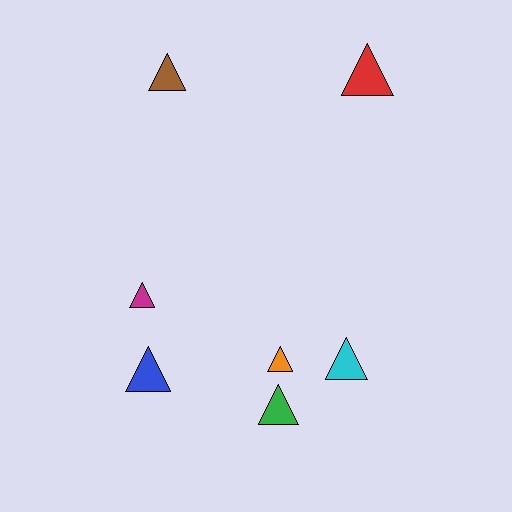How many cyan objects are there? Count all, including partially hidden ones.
There is 1 cyan object.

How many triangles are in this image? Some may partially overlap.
There are 7 triangles.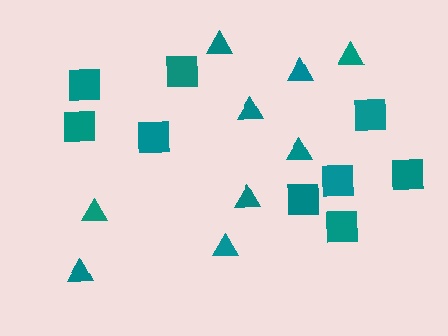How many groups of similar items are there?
There are 2 groups: one group of triangles (9) and one group of squares (9).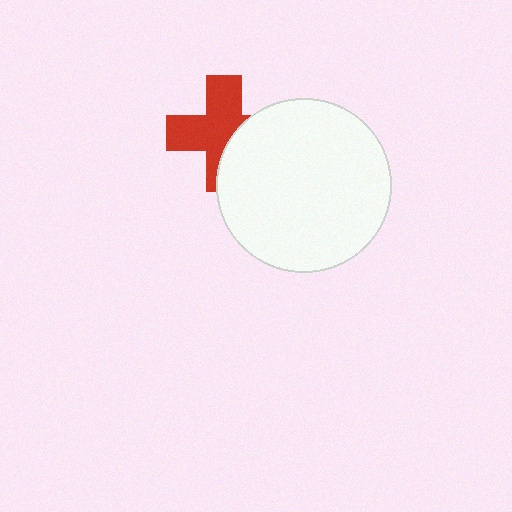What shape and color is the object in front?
The object in front is a white circle.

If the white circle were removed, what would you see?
You would see the complete red cross.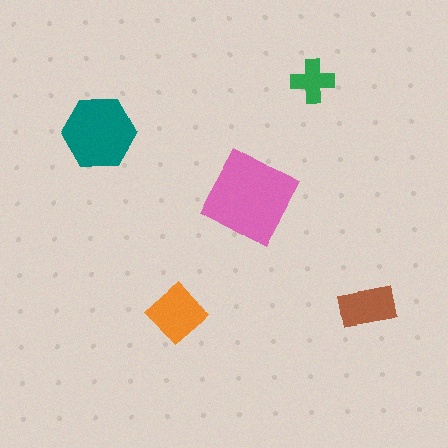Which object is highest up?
The green cross is topmost.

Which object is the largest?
The pink diamond.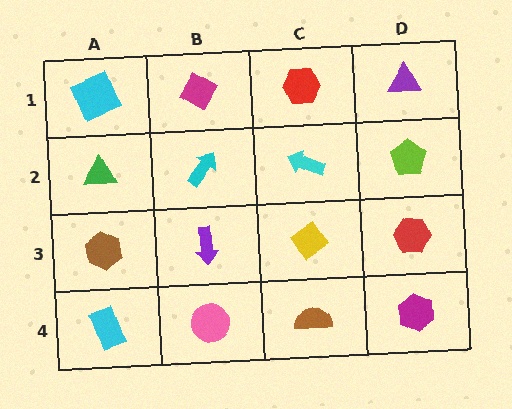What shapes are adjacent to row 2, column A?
A cyan square (row 1, column A), a brown hexagon (row 3, column A), a cyan arrow (row 2, column B).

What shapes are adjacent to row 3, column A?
A green triangle (row 2, column A), a cyan rectangle (row 4, column A), a purple arrow (row 3, column B).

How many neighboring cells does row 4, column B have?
3.